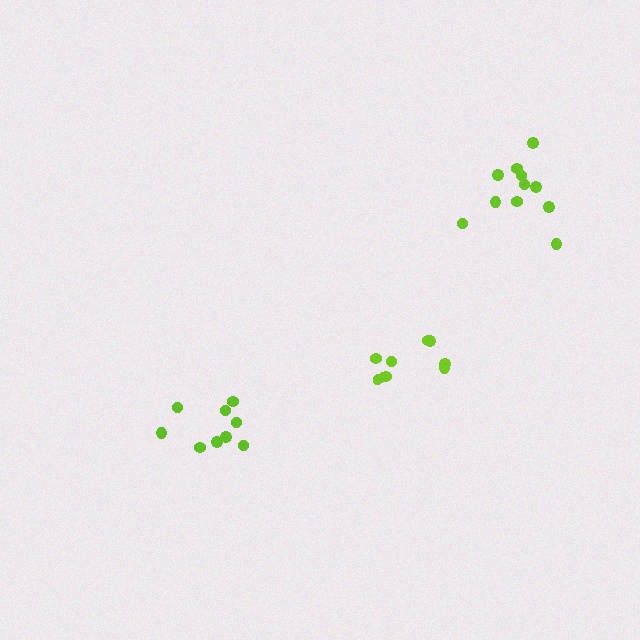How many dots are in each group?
Group 1: 9 dots, Group 2: 11 dots, Group 3: 8 dots (28 total).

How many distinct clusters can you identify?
There are 3 distinct clusters.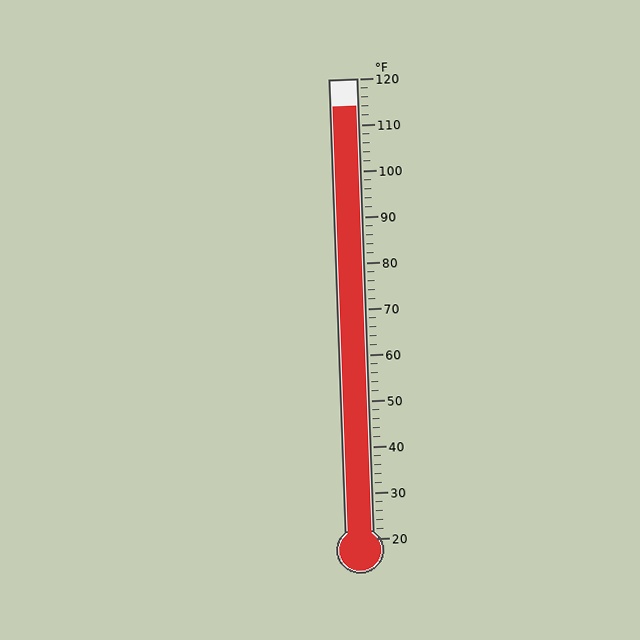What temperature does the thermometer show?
The thermometer shows approximately 114°F.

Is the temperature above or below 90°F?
The temperature is above 90°F.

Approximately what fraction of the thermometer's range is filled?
The thermometer is filled to approximately 95% of its range.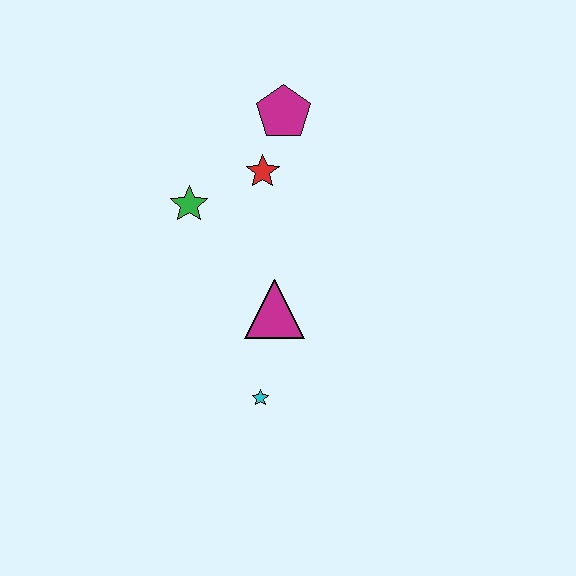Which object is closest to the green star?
The red star is closest to the green star.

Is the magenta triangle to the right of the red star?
Yes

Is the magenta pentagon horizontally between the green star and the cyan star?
No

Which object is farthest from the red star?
The cyan star is farthest from the red star.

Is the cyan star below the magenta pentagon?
Yes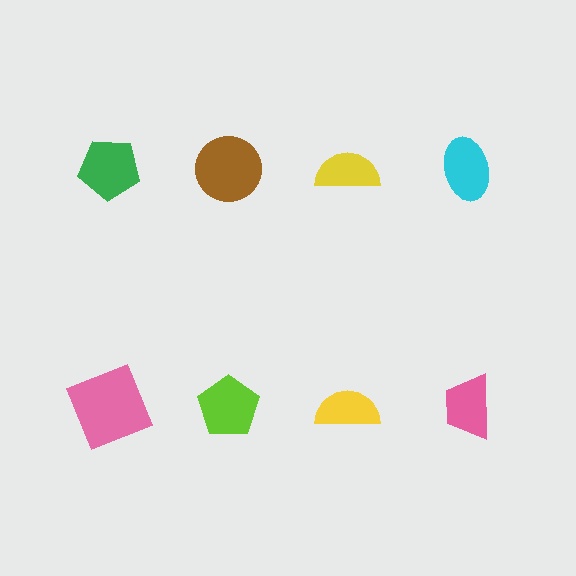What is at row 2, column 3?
A yellow semicircle.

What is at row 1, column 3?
A yellow semicircle.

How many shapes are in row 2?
4 shapes.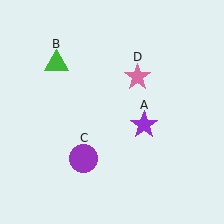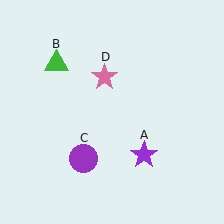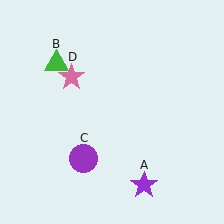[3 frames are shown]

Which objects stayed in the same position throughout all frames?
Green triangle (object B) and purple circle (object C) remained stationary.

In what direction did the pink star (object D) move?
The pink star (object D) moved left.